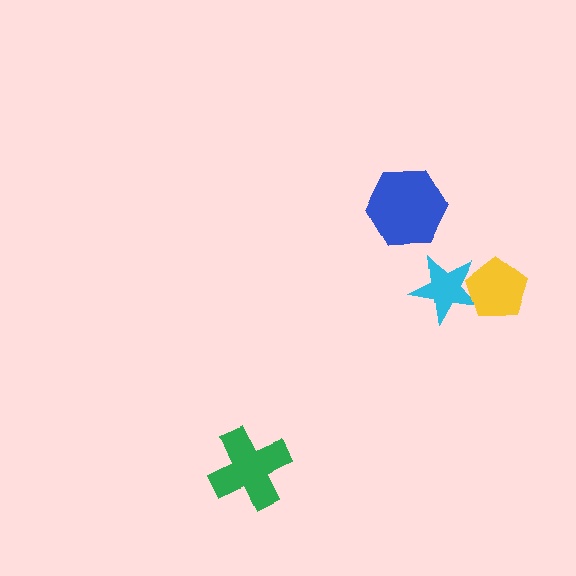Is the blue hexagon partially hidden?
No, no other shape covers it.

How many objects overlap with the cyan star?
1 object overlaps with the cyan star.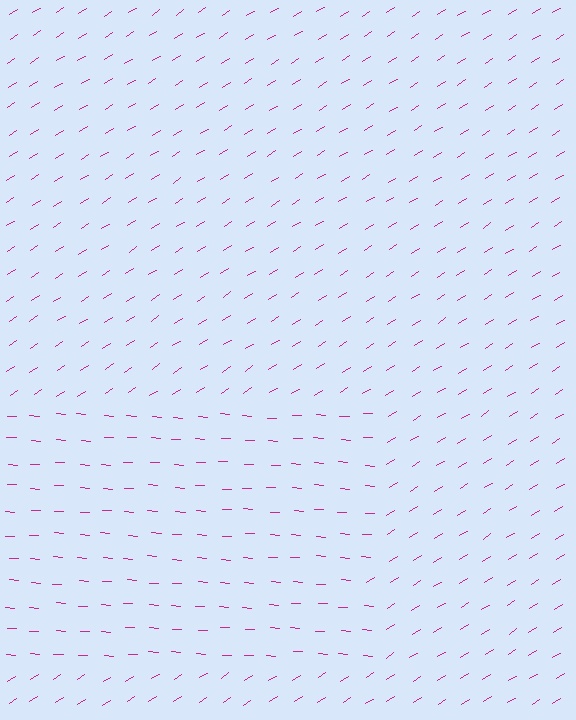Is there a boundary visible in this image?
Yes, there is a texture boundary formed by a change in line orientation.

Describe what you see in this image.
The image is filled with small magenta line segments. A rectangle region in the image has lines oriented differently from the surrounding lines, creating a visible texture boundary.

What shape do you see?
I see a rectangle.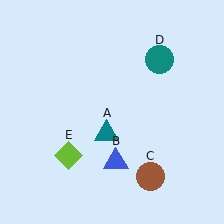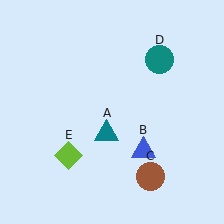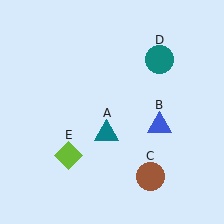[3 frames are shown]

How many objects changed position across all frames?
1 object changed position: blue triangle (object B).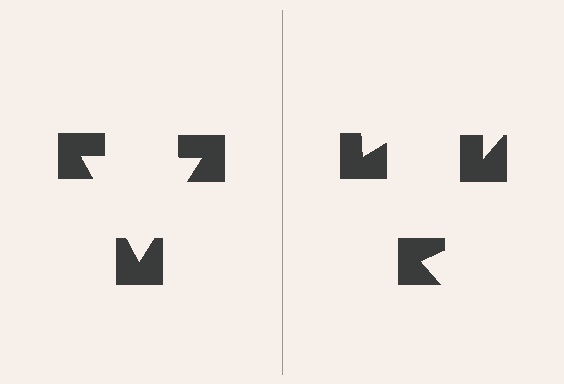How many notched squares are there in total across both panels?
6 — 3 on each side.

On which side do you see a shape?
An illusory triangle appears on the left side. On the right side the wedge cuts are rotated, so no coherent shape forms.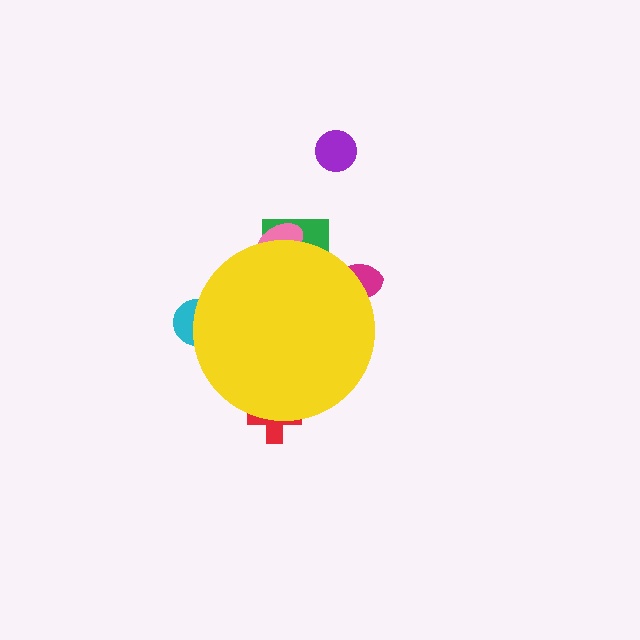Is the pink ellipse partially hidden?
Yes, the pink ellipse is partially hidden behind the yellow circle.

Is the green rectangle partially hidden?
Yes, the green rectangle is partially hidden behind the yellow circle.